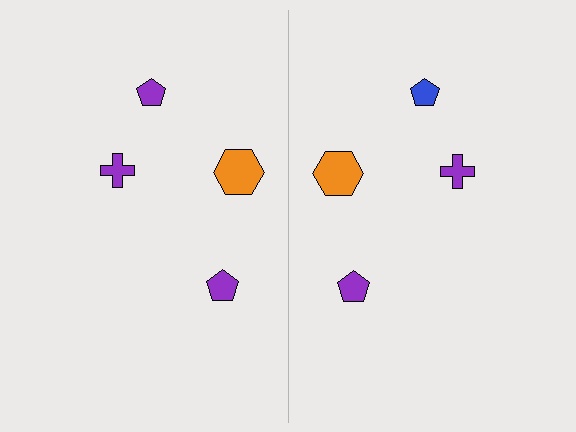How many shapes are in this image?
There are 8 shapes in this image.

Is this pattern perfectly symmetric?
No, the pattern is not perfectly symmetric. The blue pentagon on the right side breaks the symmetry — its mirror counterpart is purple.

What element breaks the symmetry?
The blue pentagon on the right side breaks the symmetry — its mirror counterpart is purple.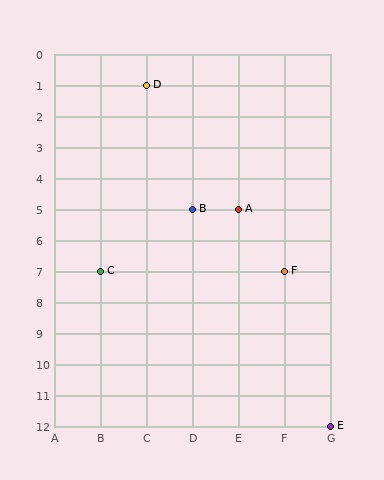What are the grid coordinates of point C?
Point C is at grid coordinates (B, 7).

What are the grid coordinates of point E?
Point E is at grid coordinates (G, 12).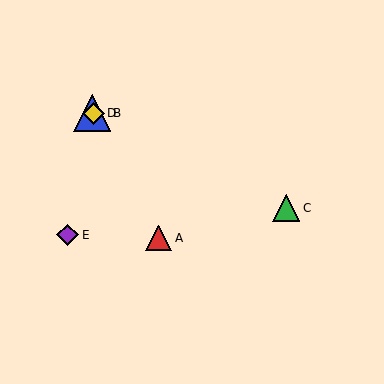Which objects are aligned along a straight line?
Objects B, C, D are aligned along a straight line.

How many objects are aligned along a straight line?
3 objects (B, C, D) are aligned along a straight line.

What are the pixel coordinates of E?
Object E is at (68, 235).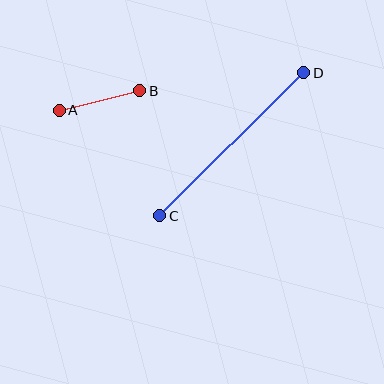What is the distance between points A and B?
The distance is approximately 83 pixels.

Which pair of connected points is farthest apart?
Points C and D are farthest apart.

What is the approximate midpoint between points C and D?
The midpoint is at approximately (232, 144) pixels.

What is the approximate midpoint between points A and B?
The midpoint is at approximately (99, 101) pixels.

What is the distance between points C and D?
The distance is approximately 203 pixels.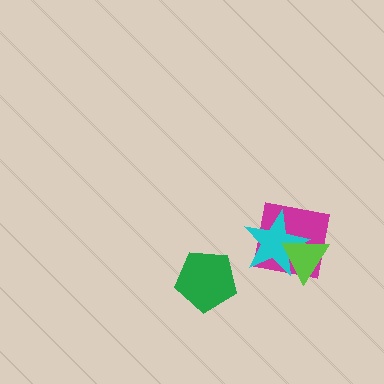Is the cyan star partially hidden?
Yes, it is partially covered by another shape.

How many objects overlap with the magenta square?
2 objects overlap with the magenta square.